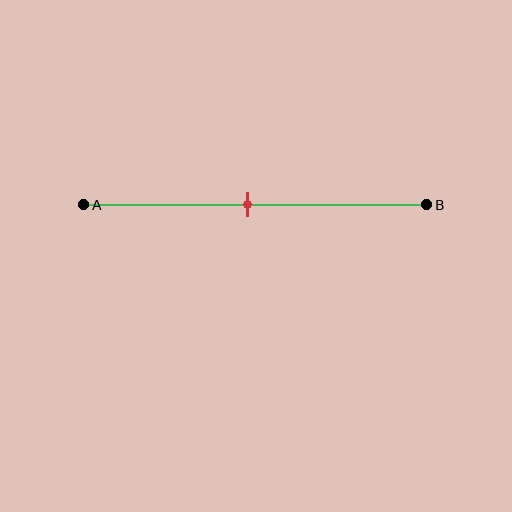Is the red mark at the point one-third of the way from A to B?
No, the mark is at about 50% from A, not at the 33% one-third point.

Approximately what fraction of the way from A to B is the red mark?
The red mark is approximately 50% of the way from A to B.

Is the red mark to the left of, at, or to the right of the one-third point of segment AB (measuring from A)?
The red mark is to the right of the one-third point of segment AB.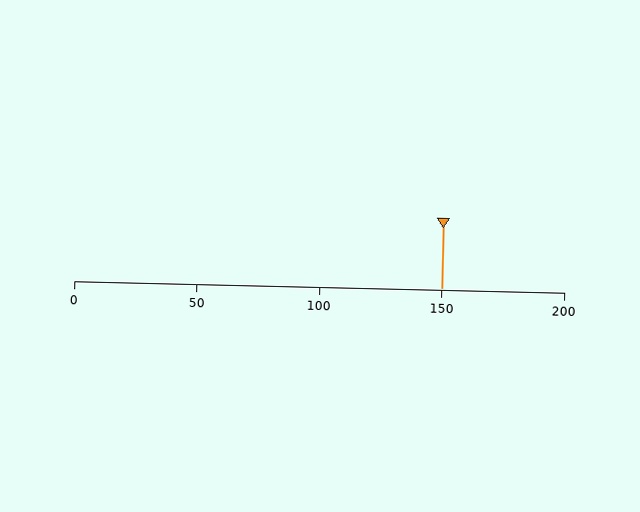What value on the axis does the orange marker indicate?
The marker indicates approximately 150.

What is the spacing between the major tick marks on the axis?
The major ticks are spaced 50 apart.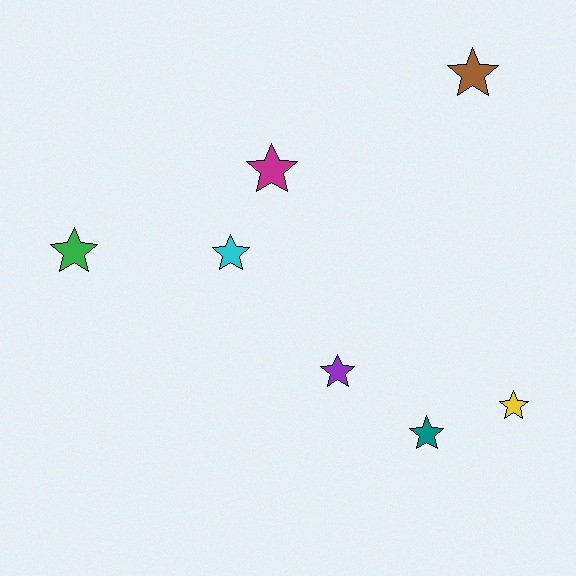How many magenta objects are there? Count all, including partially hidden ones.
There is 1 magenta object.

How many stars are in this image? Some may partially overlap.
There are 7 stars.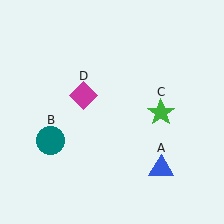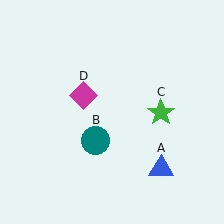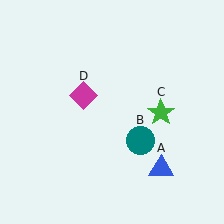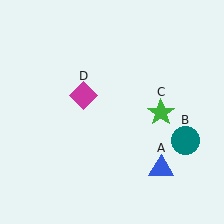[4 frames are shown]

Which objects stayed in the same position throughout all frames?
Blue triangle (object A) and green star (object C) and magenta diamond (object D) remained stationary.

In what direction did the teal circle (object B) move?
The teal circle (object B) moved right.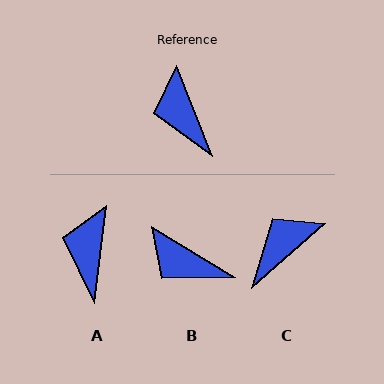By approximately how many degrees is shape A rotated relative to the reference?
Approximately 29 degrees clockwise.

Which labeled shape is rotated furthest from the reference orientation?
C, about 70 degrees away.